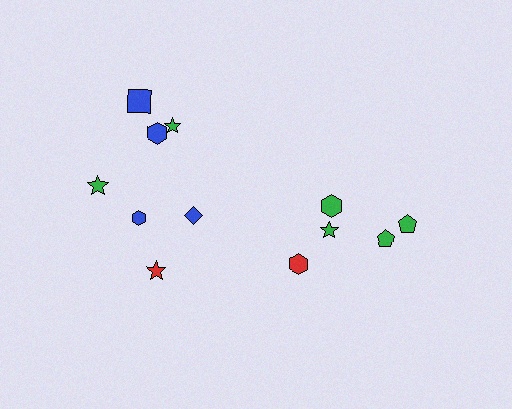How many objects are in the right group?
There are 5 objects.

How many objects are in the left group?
There are 7 objects.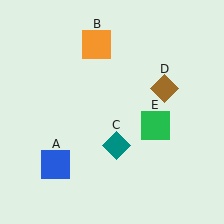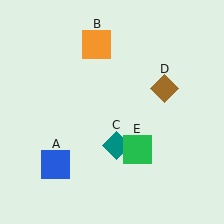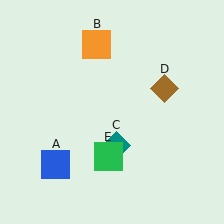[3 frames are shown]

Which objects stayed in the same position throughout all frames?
Blue square (object A) and orange square (object B) and teal diamond (object C) and brown diamond (object D) remained stationary.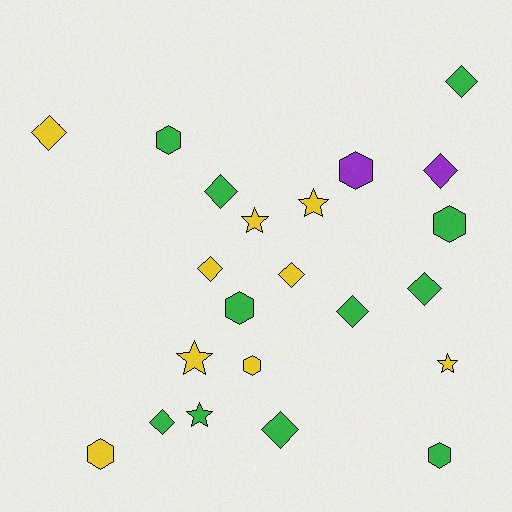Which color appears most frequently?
Green, with 11 objects.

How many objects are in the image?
There are 22 objects.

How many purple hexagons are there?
There is 1 purple hexagon.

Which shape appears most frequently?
Diamond, with 10 objects.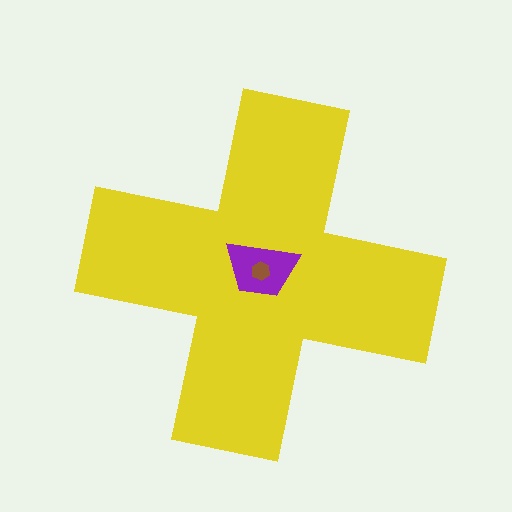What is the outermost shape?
The yellow cross.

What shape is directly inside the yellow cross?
The purple trapezoid.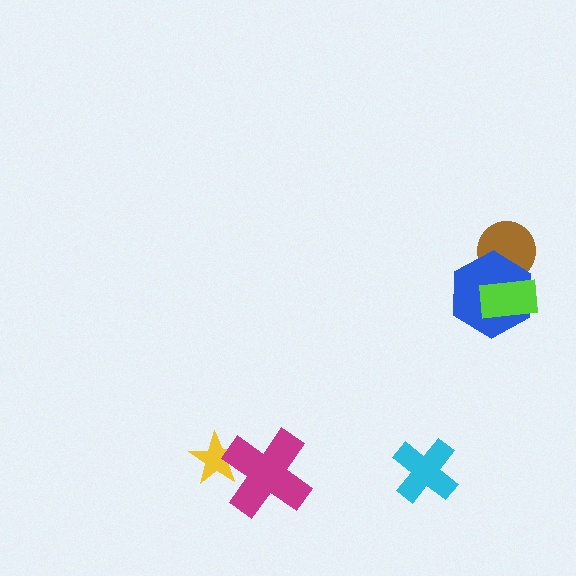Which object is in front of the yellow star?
The magenta cross is in front of the yellow star.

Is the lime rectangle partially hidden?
No, no other shape covers it.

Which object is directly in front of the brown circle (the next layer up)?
The blue hexagon is directly in front of the brown circle.